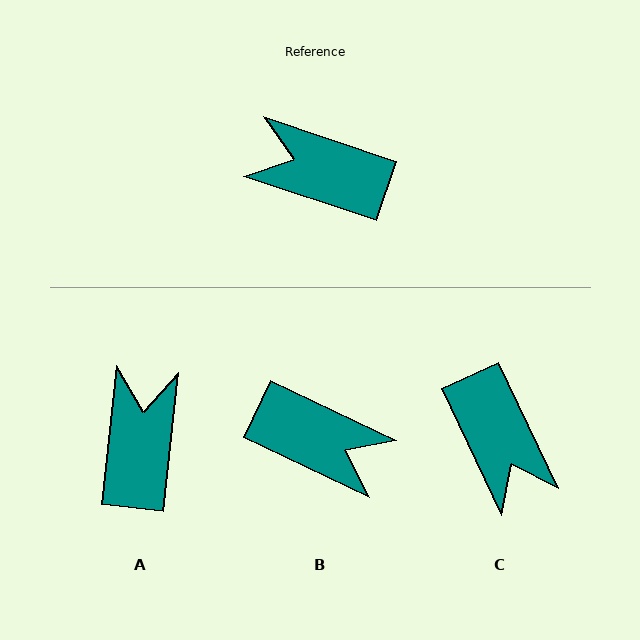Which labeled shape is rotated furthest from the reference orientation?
B, about 173 degrees away.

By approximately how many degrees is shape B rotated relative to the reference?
Approximately 173 degrees counter-clockwise.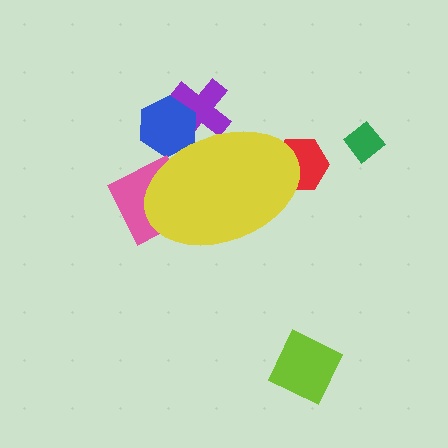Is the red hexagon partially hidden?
Yes, the red hexagon is partially hidden behind the yellow ellipse.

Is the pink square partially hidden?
Yes, the pink square is partially hidden behind the yellow ellipse.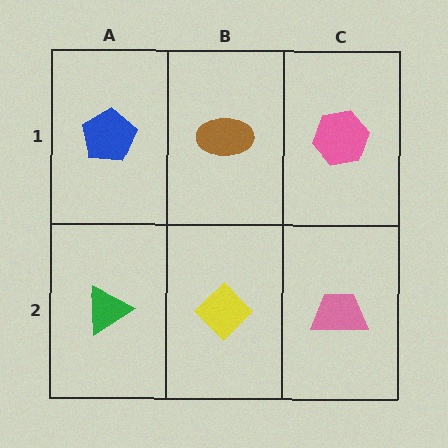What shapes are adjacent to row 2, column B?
A brown ellipse (row 1, column B), a green triangle (row 2, column A), a pink trapezoid (row 2, column C).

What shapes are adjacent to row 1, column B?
A yellow diamond (row 2, column B), a blue pentagon (row 1, column A), a pink hexagon (row 1, column C).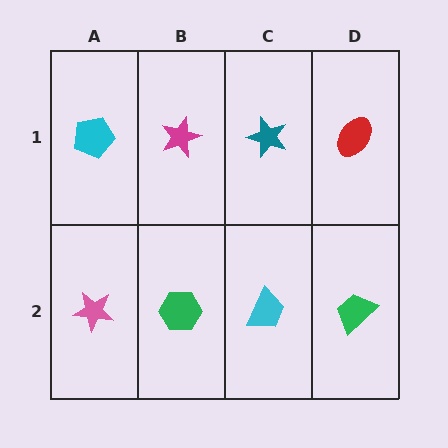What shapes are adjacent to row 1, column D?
A green trapezoid (row 2, column D), a teal star (row 1, column C).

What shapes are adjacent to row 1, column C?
A cyan trapezoid (row 2, column C), a magenta star (row 1, column B), a red ellipse (row 1, column D).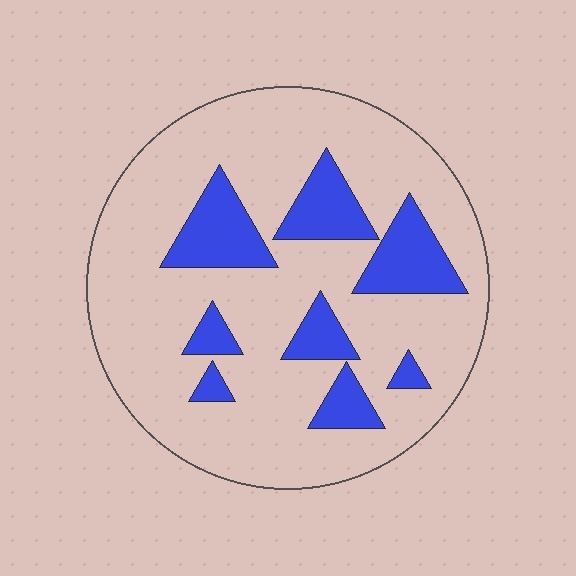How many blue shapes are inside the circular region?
8.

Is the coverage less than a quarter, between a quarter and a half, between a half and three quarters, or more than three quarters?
Less than a quarter.